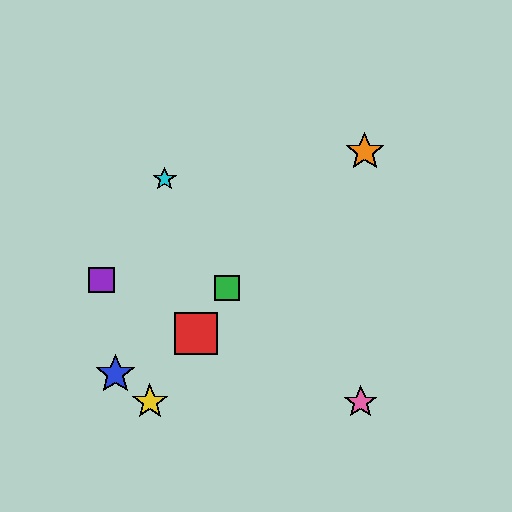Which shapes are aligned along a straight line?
The red square, the green square, the yellow star are aligned along a straight line.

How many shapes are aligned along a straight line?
3 shapes (the red square, the green square, the yellow star) are aligned along a straight line.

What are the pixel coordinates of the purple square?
The purple square is at (101, 280).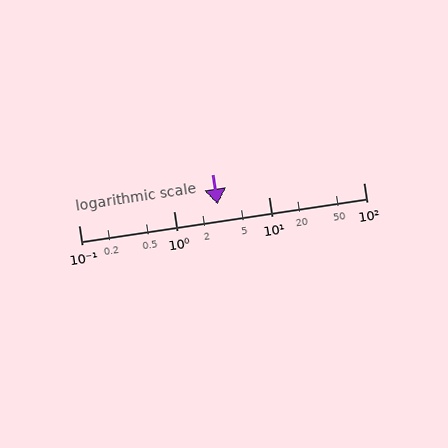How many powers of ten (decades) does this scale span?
The scale spans 3 decades, from 0.1 to 100.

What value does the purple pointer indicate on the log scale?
The pointer indicates approximately 2.9.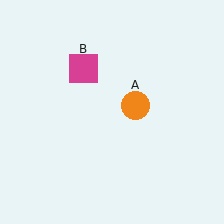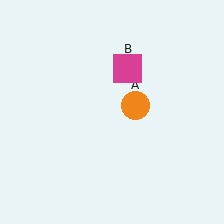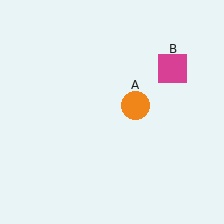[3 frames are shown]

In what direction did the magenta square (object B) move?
The magenta square (object B) moved right.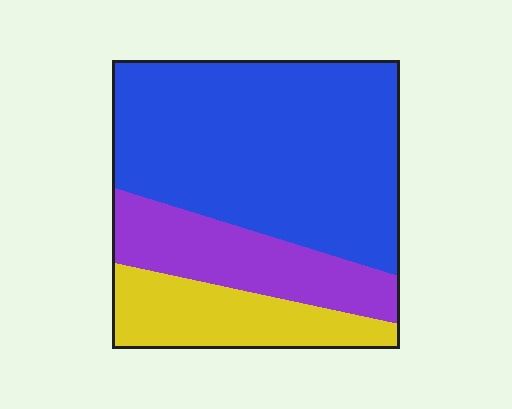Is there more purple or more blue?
Blue.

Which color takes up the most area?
Blue, at roughly 60%.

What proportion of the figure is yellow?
Yellow takes up about one fifth (1/5) of the figure.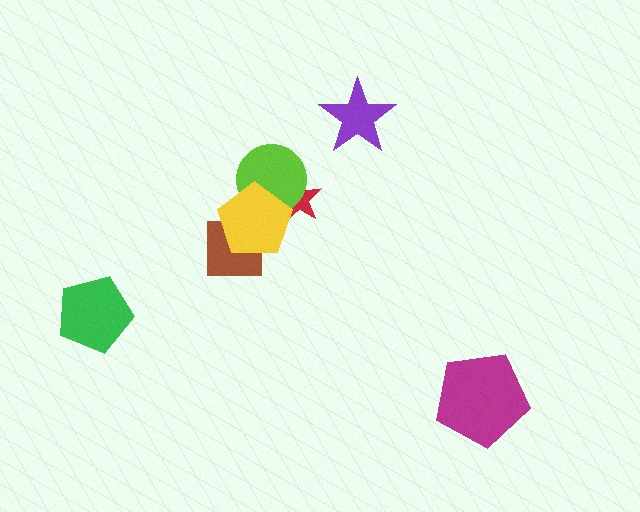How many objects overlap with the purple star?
0 objects overlap with the purple star.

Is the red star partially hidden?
Yes, it is partially covered by another shape.